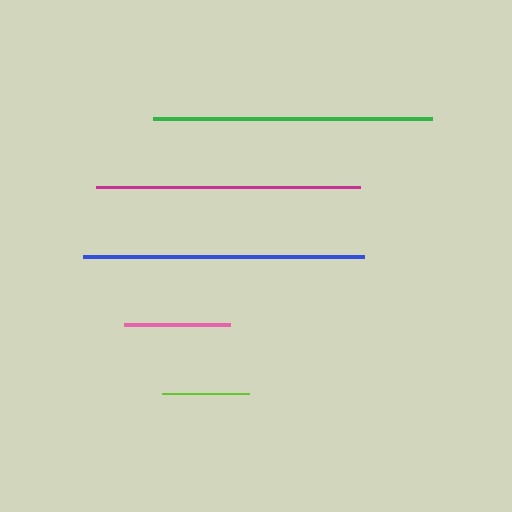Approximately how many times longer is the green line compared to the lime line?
The green line is approximately 3.2 times the length of the lime line.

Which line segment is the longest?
The blue line is the longest at approximately 282 pixels.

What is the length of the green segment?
The green segment is approximately 280 pixels long.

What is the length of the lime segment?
The lime segment is approximately 86 pixels long.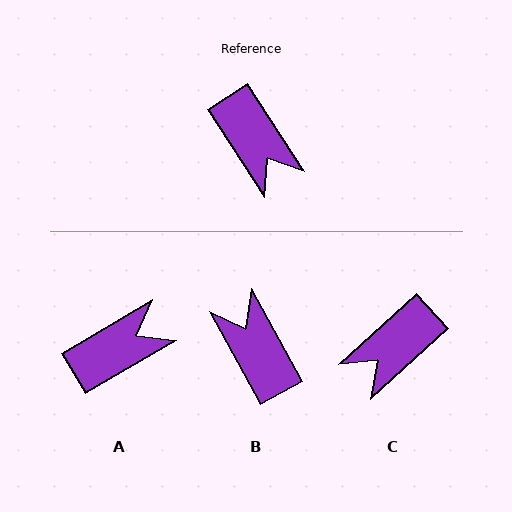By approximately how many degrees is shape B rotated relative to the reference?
Approximately 175 degrees counter-clockwise.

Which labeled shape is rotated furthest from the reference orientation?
B, about 175 degrees away.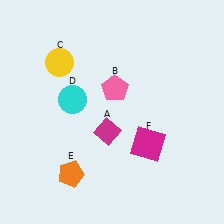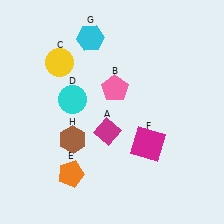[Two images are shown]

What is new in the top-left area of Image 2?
A cyan hexagon (G) was added in the top-left area of Image 2.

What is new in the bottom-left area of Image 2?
A brown hexagon (H) was added in the bottom-left area of Image 2.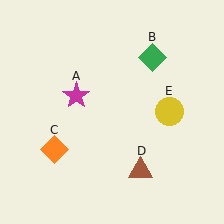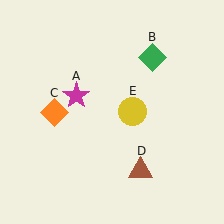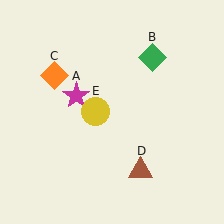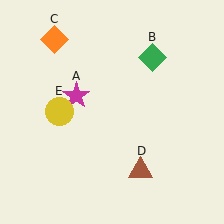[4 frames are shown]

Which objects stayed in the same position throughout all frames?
Magenta star (object A) and green diamond (object B) and brown triangle (object D) remained stationary.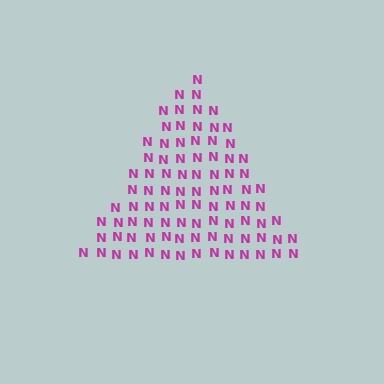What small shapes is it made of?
It is made of small letter N's.